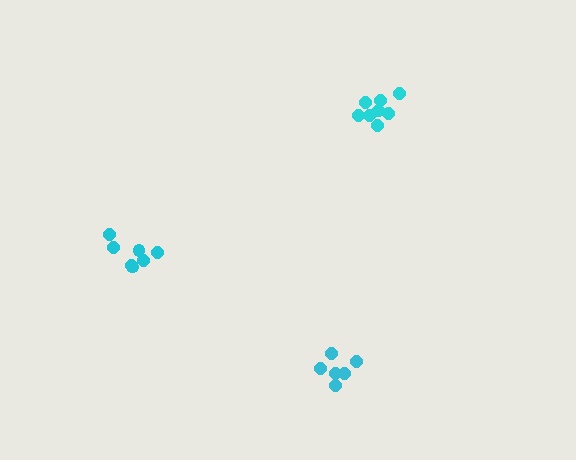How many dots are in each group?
Group 1: 7 dots, Group 2: 8 dots, Group 3: 6 dots (21 total).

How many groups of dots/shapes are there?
There are 3 groups.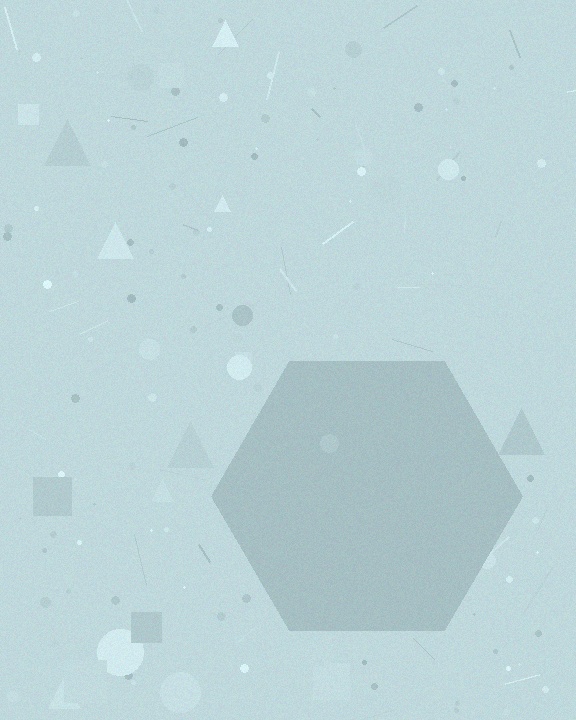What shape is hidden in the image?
A hexagon is hidden in the image.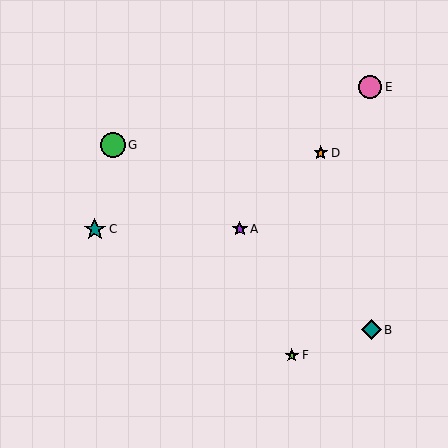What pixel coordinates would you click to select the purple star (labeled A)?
Click at (240, 229) to select the purple star A.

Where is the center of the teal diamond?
The center of the teal diamond is at (371, 330).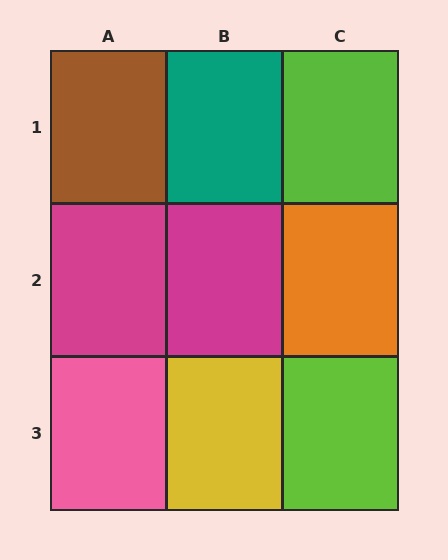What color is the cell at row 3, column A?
Pink.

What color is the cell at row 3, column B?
Yellow.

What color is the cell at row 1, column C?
Lime.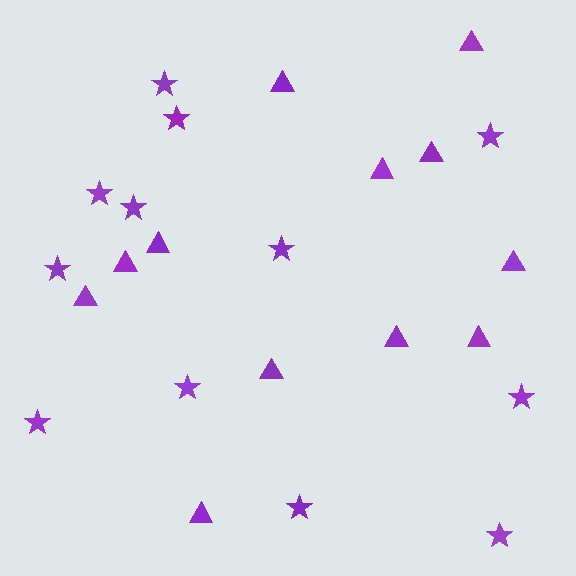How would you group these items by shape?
There are 2 groups: one group of triangles (12) and one group of stars (12).